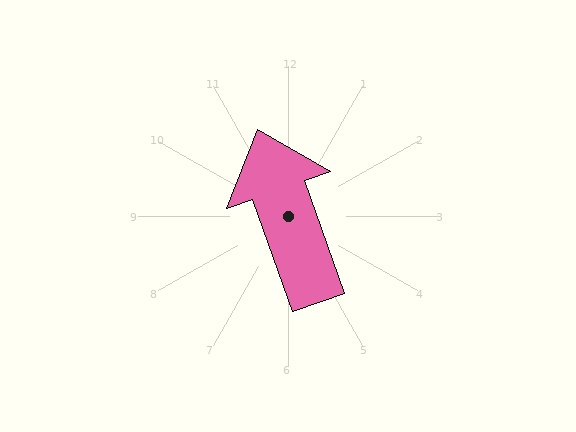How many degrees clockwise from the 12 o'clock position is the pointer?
Approximately 341 degrees.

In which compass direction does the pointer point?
North.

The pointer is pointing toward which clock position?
Roughly 11 o'clock.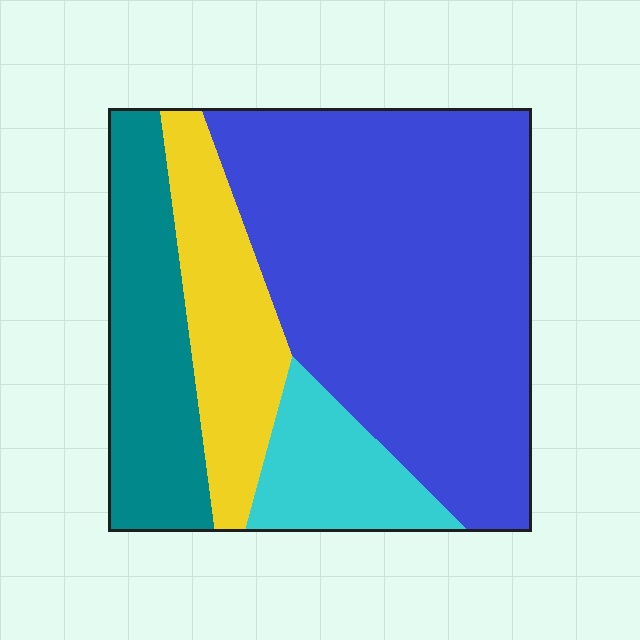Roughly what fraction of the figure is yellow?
Yellow takes up about one sixth (1/6) of the figure.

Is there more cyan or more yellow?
Yellow.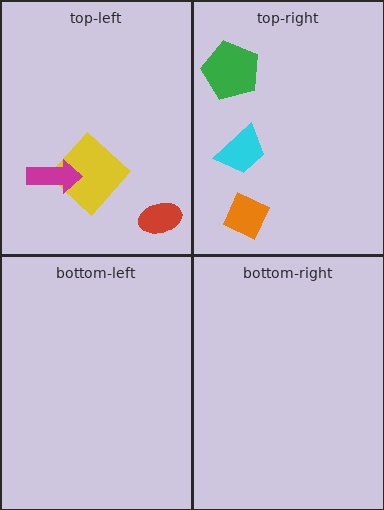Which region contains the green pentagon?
The top-right region.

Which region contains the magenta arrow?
The top-left region.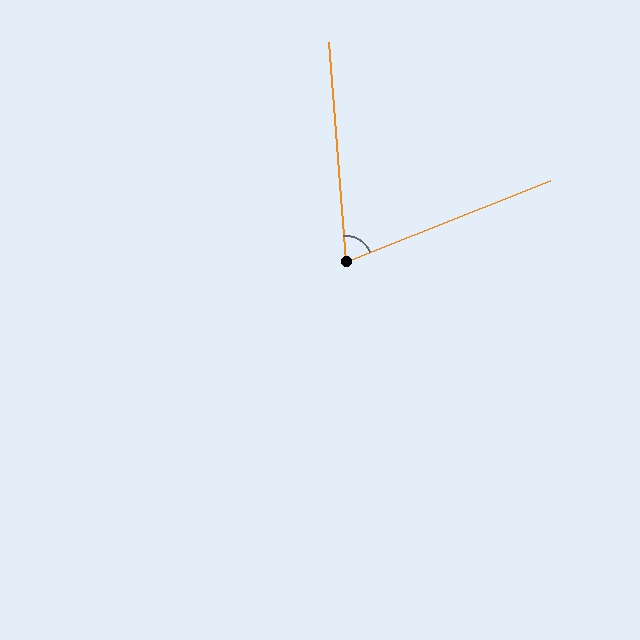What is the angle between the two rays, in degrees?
Approximately 73 degrees.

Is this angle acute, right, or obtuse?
It is acute.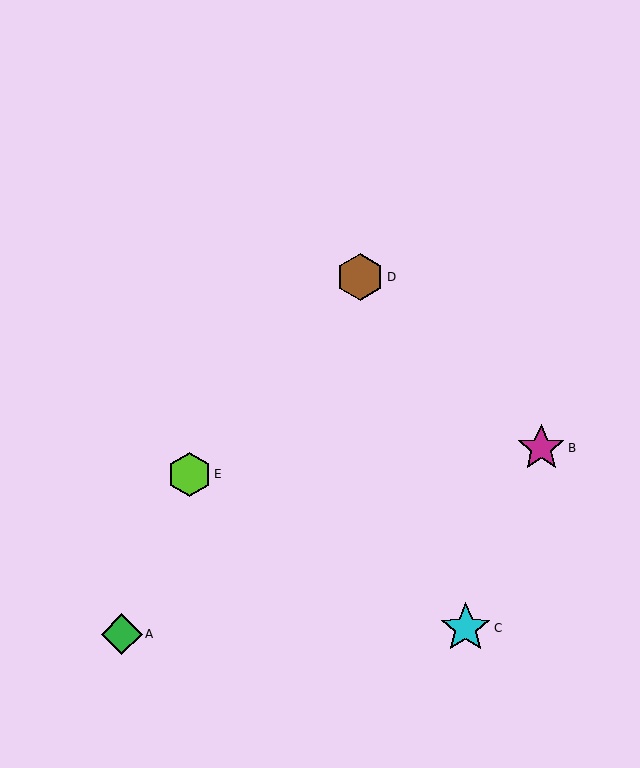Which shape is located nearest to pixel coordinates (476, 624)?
The cyan star (labeled C) at (466, 628) is nearest to that location.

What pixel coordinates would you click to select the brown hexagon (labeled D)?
Click at (360, 277) to select the brown hexagon D.